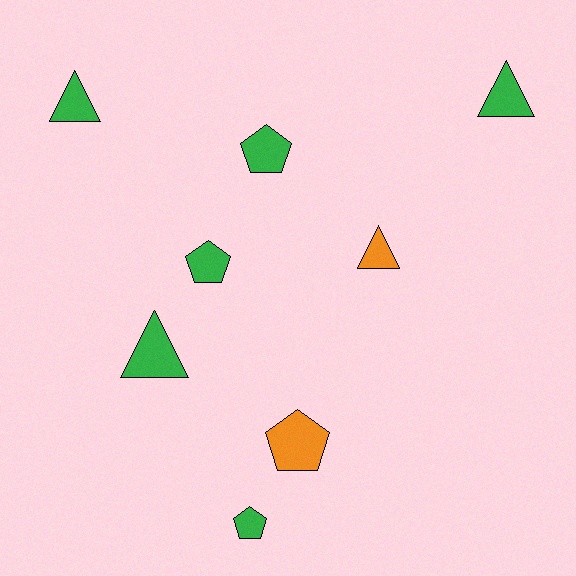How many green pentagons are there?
There are 3 green pentagons.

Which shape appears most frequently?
Triangle, with 4 objects.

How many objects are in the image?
There are 8 objects.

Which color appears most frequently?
Green, with 6 objects.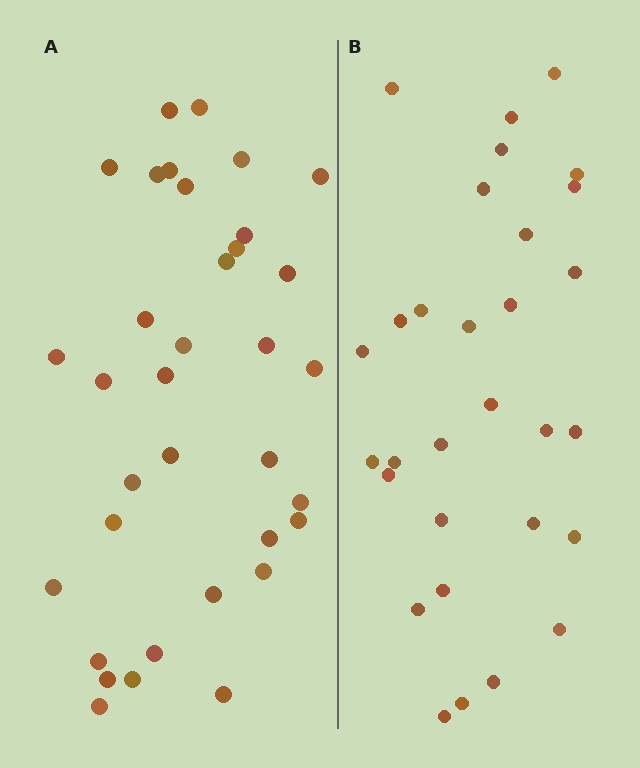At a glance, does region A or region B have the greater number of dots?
Region A (the left region) has more dots.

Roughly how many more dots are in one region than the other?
Region A has about 5 more dots than region B.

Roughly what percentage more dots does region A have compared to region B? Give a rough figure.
About 15% more.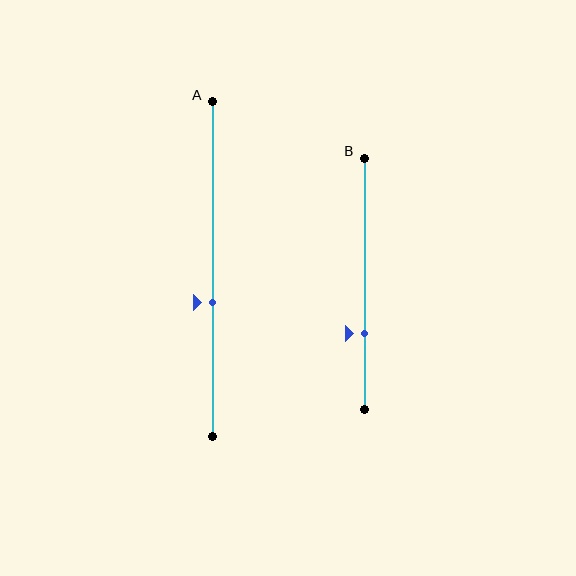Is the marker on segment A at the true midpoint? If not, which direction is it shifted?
No, the marker on segment A is shifted downward by about 10% of the segment length.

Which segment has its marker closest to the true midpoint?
Segment A has its marker closest to the true midpoint.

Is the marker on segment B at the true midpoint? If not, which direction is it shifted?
No, the marker on segment B is shifted downward by about 20% of the segment length.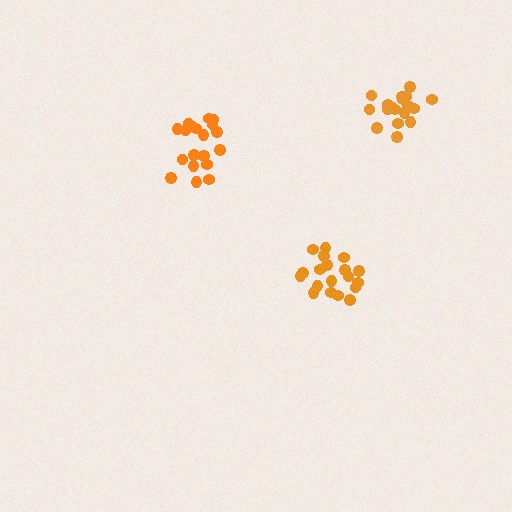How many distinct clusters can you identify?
There are 3 distinct clusters.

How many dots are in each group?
Group 1: 18 dots, Group 2: 19 dots, Group 3: 19 dots (56 total).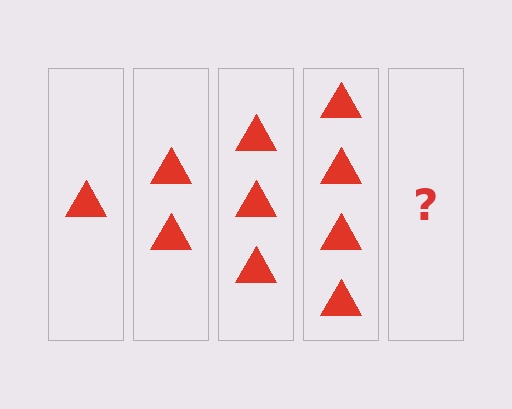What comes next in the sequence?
The next element should be 5 triangles.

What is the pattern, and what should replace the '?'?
The pattern is that each step adds one more triangle. The '?' should be 5 triangles.